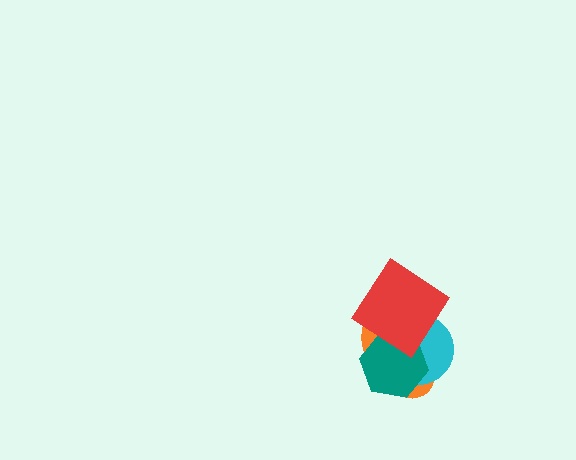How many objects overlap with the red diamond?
3 objects overlap with the red diamond.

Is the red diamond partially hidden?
No, no other shape covers it.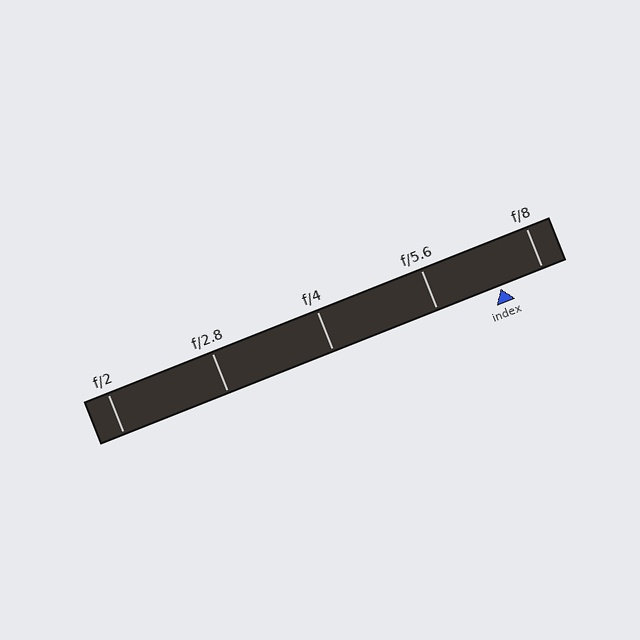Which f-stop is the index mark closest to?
The index mark is closest to f/8.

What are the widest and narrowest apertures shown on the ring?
The widest aperture shown is f/2 and the narrowest is f/8.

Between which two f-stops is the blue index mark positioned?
The index mark is between f/5.6 and f/8.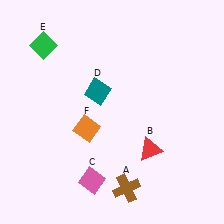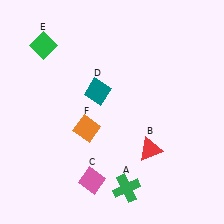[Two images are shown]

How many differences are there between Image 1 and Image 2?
There is 1 difference between the two images.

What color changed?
The cross (A) changed from brown in Image 1 to green in Image 2.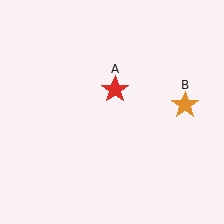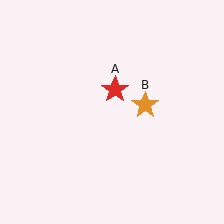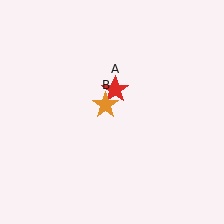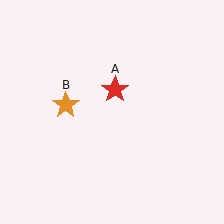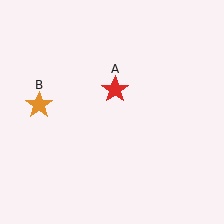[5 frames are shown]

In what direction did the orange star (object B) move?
The orange star (object B) moved left.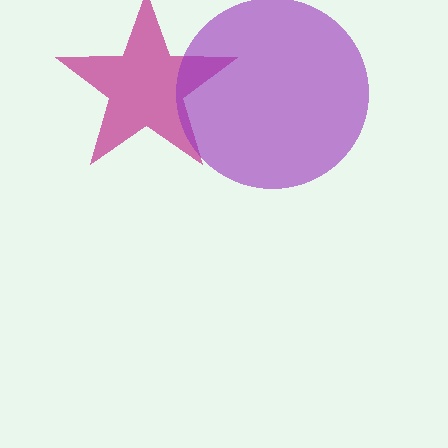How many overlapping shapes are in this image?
There are 2 overlapping shapes in the image.